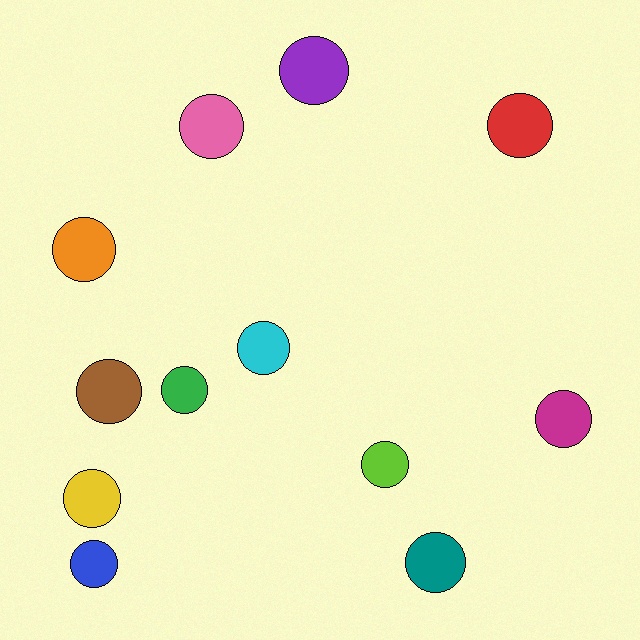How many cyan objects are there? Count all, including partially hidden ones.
There is 1 cyan object.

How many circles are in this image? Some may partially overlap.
There are 12 circles.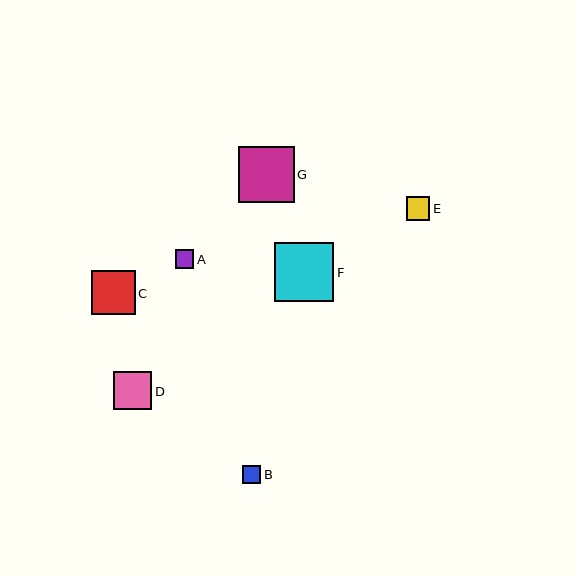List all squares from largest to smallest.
From largest to smallest: F, G, C, D, E, A, B.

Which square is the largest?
Square F is the largest with a size of approximately 59 pixels.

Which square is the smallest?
Square B is the smallest with a size of approximately 18 pixels.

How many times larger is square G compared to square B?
Square G is approximately 3.1 times the size of square B.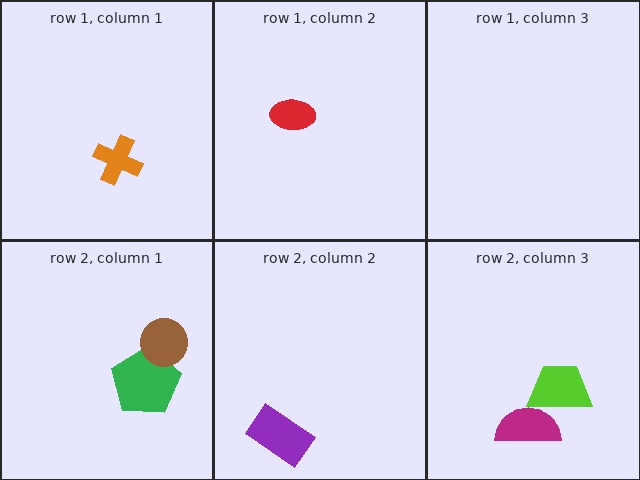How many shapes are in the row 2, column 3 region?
2.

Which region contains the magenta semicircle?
The row 2, column 3 region.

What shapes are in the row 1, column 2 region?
The red ellipse.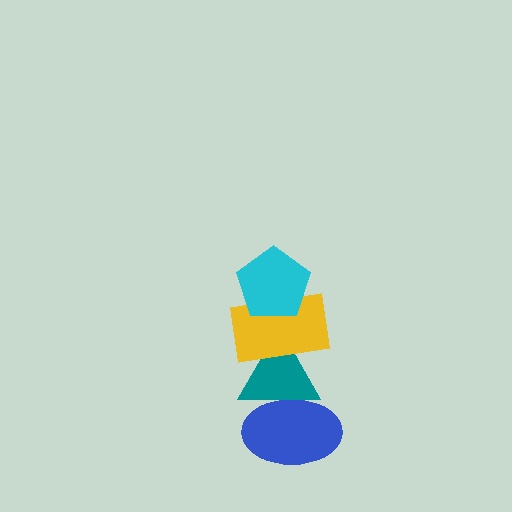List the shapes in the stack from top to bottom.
From top to bottom: the cyan pentagon, the yellow rectangle, the teal triangle, the blue ellipse.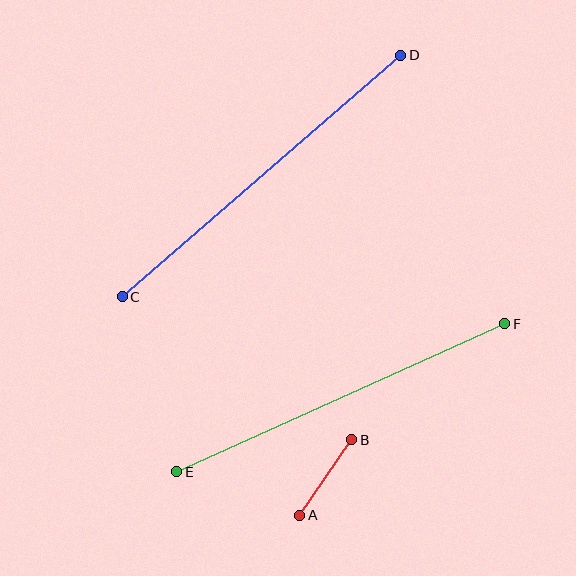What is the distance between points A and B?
The distance is approximately 92 pixels.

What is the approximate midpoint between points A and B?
The midpoint is at approximately (326, 478) pixels.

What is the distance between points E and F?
The distance is approximately 360 pixels.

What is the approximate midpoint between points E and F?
The midpoint is at approximately (341, 398) pixels.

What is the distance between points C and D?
The distance is approximately 368 pixels.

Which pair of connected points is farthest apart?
Points C and D are farthest apart.